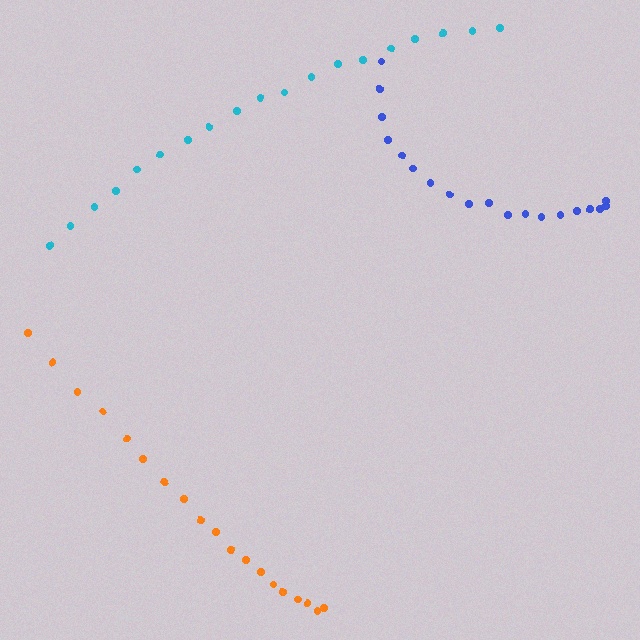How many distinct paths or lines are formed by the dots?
There are 3 distinct paths.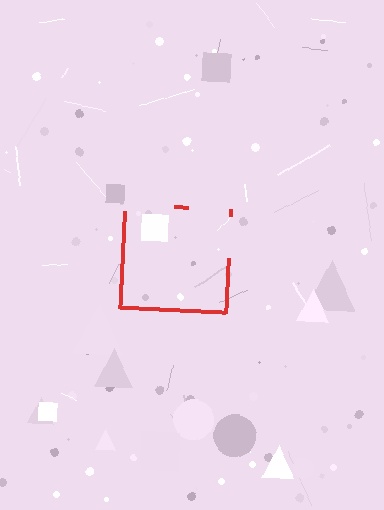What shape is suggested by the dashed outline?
The dashed outline suggests a square.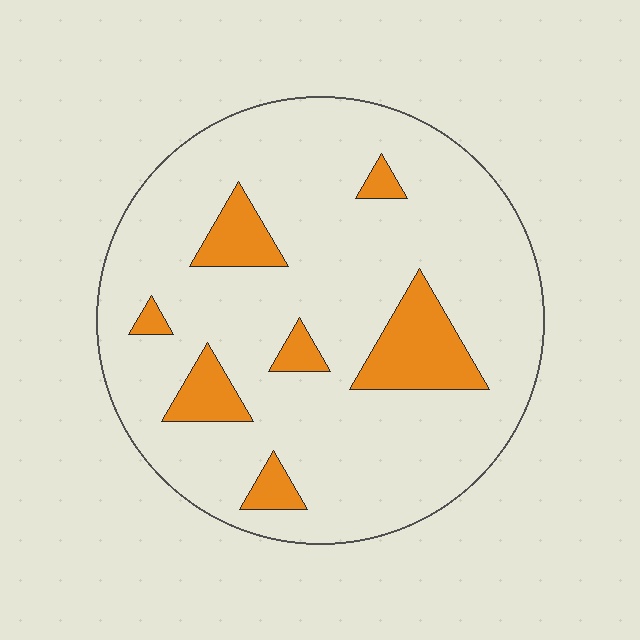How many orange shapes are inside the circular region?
7.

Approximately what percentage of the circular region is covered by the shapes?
Approximately 15%.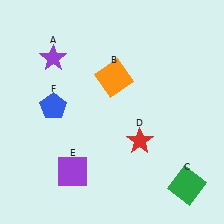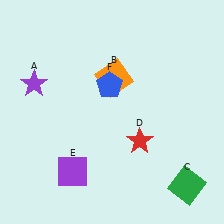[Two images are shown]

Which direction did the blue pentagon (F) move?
The blue pentagon (F) moved right.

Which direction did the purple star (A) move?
The purple star (A) moved down.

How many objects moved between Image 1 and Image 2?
2 objects moved between the two images.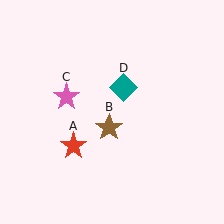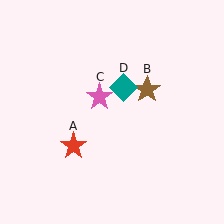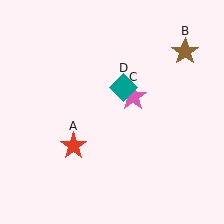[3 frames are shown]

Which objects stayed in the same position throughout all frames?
Red star (object A) and teal diamond (object D) remained stationary.